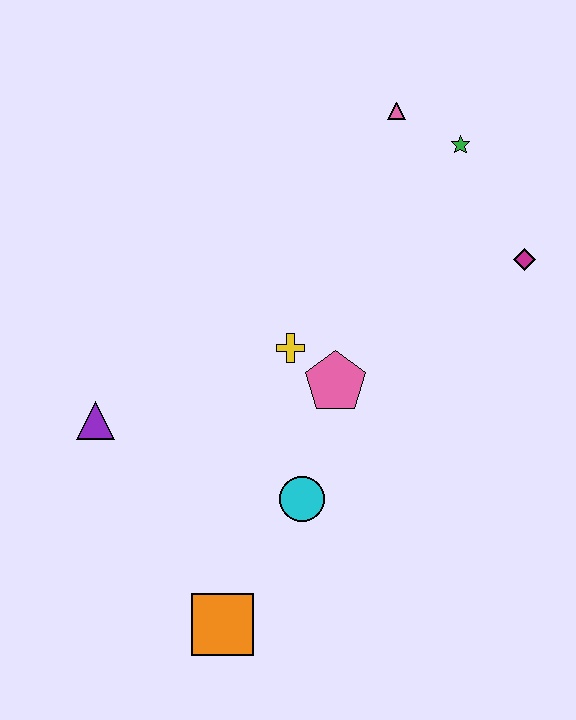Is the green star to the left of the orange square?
No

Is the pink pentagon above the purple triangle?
Yes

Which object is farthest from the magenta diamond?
The orange square is farthest from the magenta diamond.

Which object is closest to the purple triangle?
The yellow cross is closest to the purple triangle.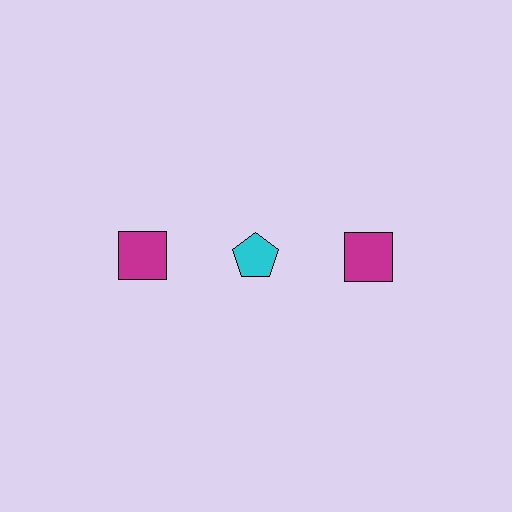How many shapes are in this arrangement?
There are 3 shapes arranged in a grid pattern.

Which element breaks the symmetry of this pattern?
The cyan pentagon in the top row, second from left column breaks the symmetry. All other shapes are magenta squares.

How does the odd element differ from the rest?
It differs in both color (cyan instead of magenta) and shape (pentagon instead of square).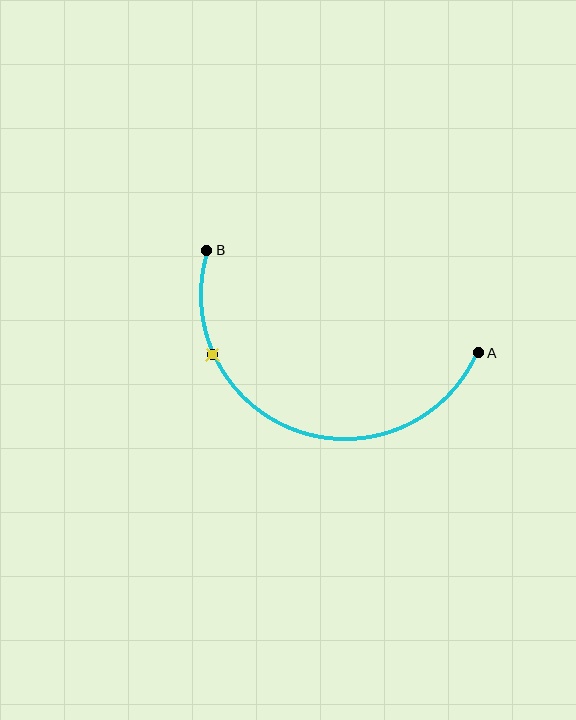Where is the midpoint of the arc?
The arc midpoint is the point on the curve farthest from the straight line joining A and B. It sits below that line.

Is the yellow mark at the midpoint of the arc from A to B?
No. The yellow mark lies on the arc but is closer to endpoint B. The arc midpoint would be at the point on the curve equidistant along the arc from both A and B.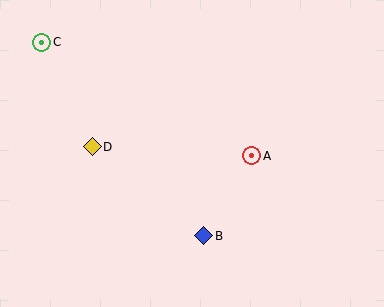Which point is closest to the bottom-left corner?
Point D is closest to the bottom-left corner.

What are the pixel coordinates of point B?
Point B is at (204, 236).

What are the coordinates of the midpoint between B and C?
The midpoint between B and C is at (123, 139).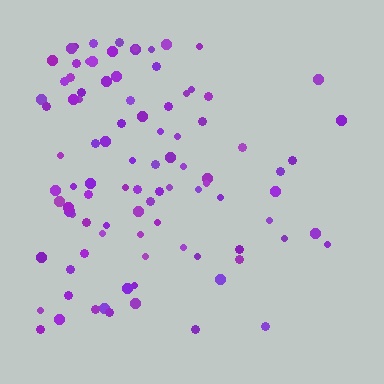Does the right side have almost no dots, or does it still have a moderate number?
Still a moderate number, just noticeably fewer than the left.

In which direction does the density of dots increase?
From right to left, with the left side densest.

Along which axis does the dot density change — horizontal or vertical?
Horizontal.